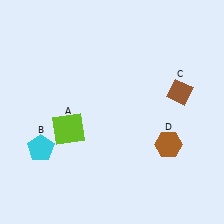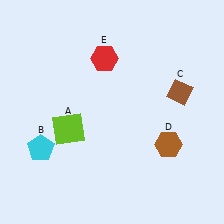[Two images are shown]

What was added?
A red hexagon (E) was added in Image 2.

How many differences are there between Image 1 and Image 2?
There is 1 difference between the two images.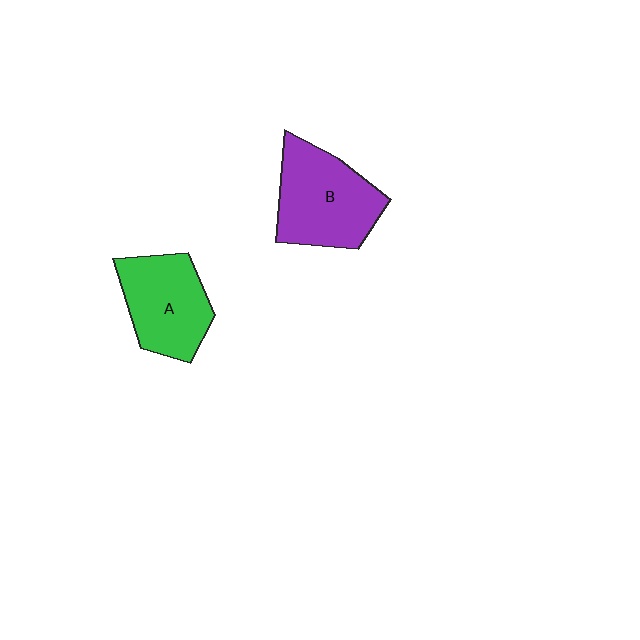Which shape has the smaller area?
Shape A (green).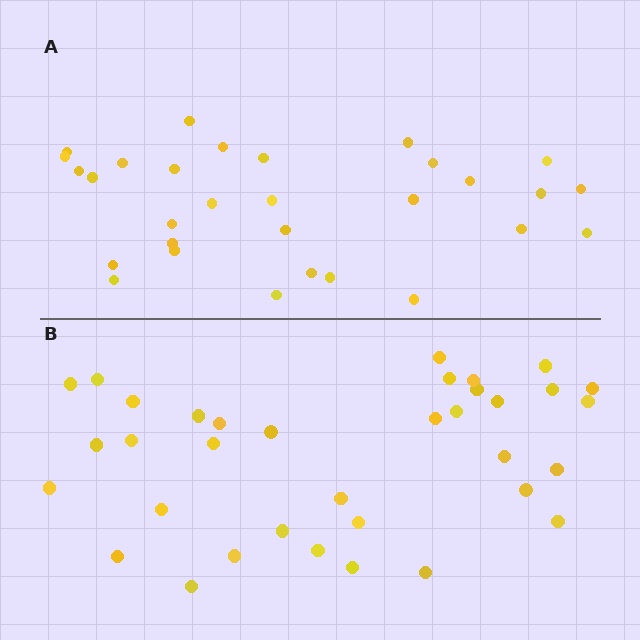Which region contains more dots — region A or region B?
Region B (the bottom region) has more dots.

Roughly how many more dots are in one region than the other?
Region B has about 5 more dots than region A.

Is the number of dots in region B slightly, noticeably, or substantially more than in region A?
Region B has only slightly more — the two regions are fairly close. The ratio is roughly 1.2 to 1.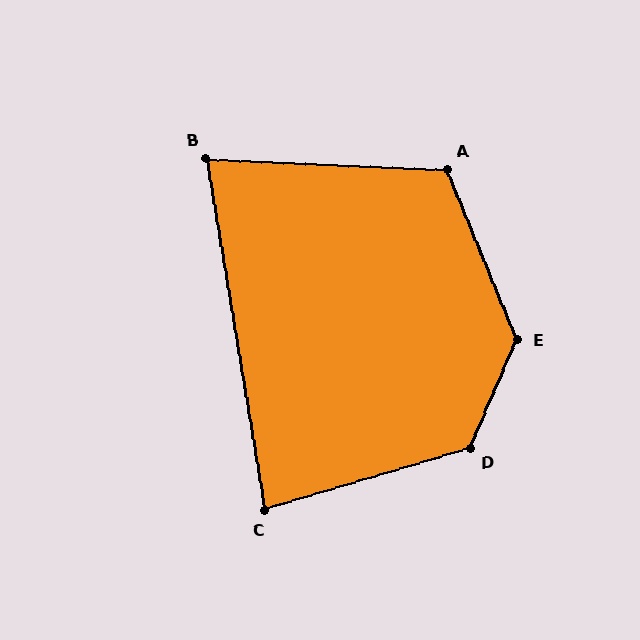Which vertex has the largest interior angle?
E, at approximately 135 degrees.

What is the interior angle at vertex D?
Approximately 130 degrees (obtuse).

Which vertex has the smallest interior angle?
B, at approximately 78 degrees.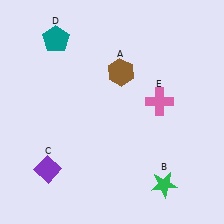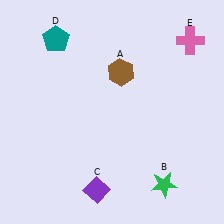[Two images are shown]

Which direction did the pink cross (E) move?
The pink cross (E) moved up.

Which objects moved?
The objects that moved are: the purple diamond (C), the pink cross (E).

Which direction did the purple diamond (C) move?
The purple diamond (C) moved right.